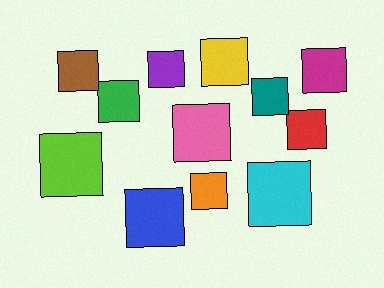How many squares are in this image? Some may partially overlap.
There are 12 squares.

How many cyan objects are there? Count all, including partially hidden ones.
There is 1 cyan object.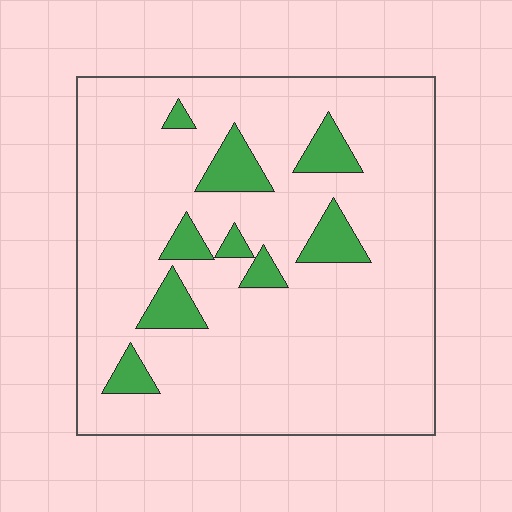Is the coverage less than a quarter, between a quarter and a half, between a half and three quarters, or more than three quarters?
Less than a quarter.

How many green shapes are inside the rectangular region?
9.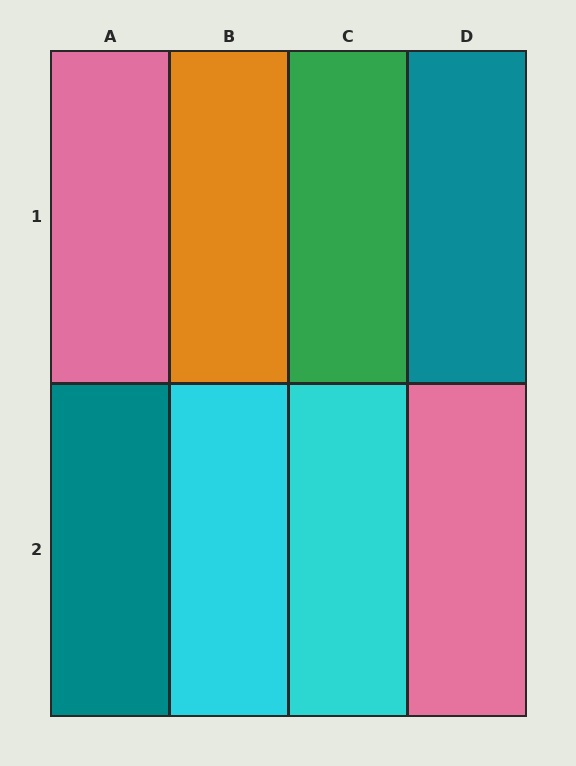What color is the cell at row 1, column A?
Pink.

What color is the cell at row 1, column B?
Orange.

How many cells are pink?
2 cells are pink.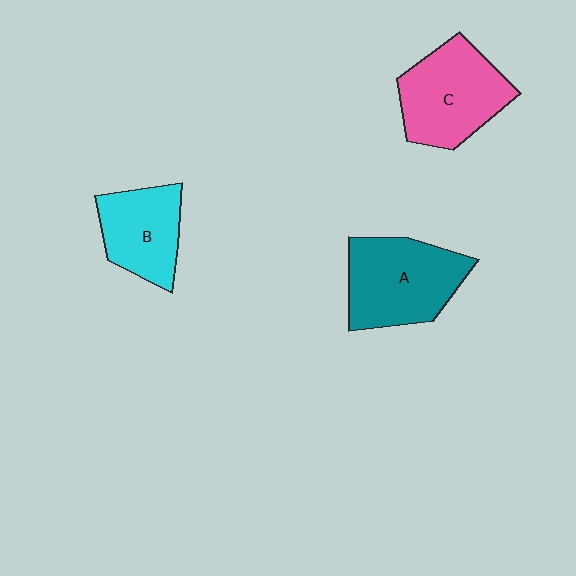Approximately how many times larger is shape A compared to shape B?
Approximately 1.4 times.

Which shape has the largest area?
Shape A (teal).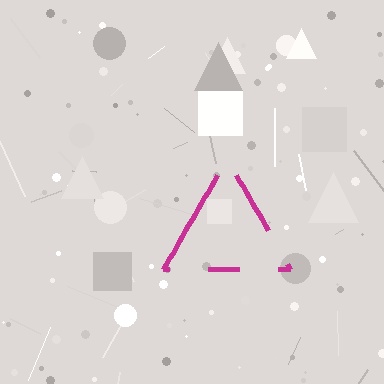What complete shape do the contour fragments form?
The contour fragments form a triangle.